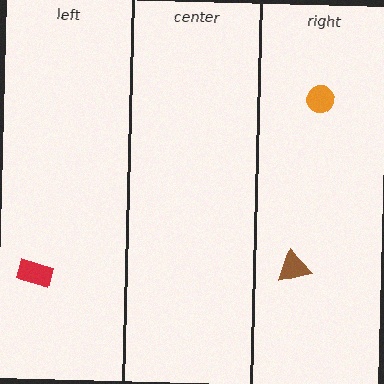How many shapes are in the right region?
2.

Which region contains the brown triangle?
The right region.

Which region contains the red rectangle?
The left region.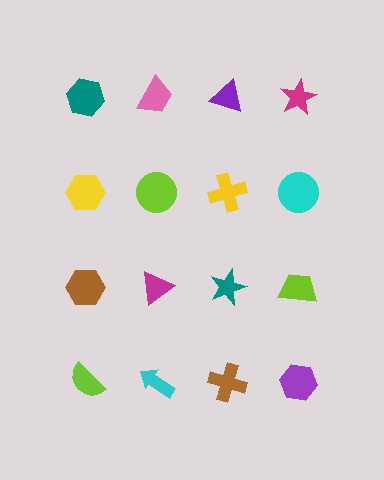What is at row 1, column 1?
A teal hexagon.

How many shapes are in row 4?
4 shapes.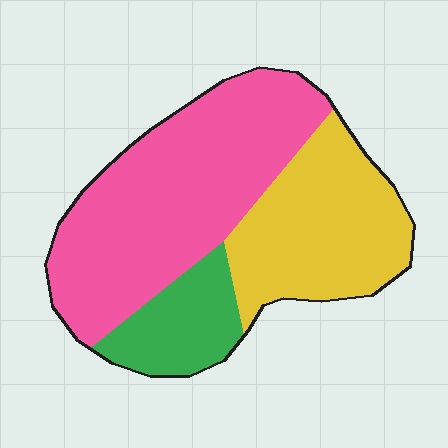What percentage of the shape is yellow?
Yellow takes up about one third (1/3) of the shape.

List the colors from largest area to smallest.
From largest to smallest: pink, yellow, green.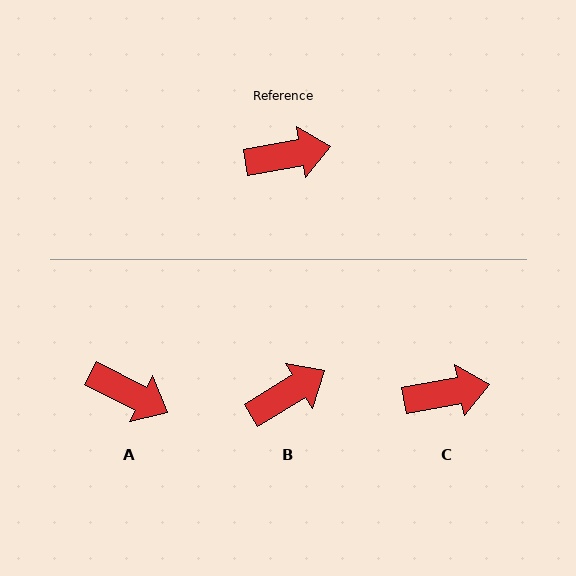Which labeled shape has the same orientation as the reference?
C.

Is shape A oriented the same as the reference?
No, it is off by about 37 degrees.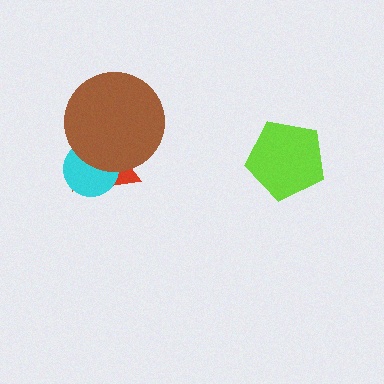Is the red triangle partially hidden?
Yes, it is partially covered by another shape.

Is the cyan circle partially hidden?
Yes, it is partially covered by another shape.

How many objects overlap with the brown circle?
2 objects overlap with the brown circle.